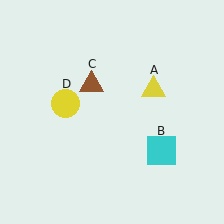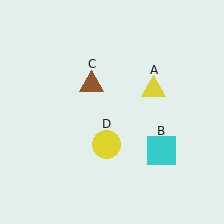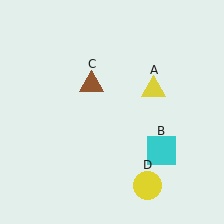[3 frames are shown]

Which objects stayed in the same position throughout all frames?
Yellow triangle (object A) and cyan square (object B) and brown triangle (object C) remained stationary.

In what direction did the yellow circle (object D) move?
The yellow circle (object D) moved down and to the right.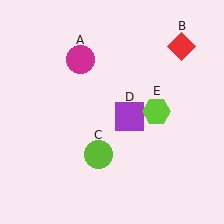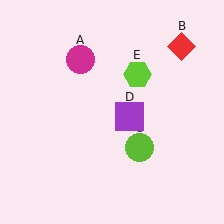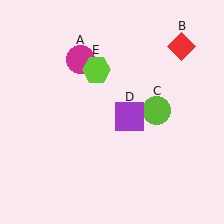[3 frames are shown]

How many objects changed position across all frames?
2 objects changed position: lime circle (object C), lime hexagon (object E).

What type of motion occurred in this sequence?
The lime circle (object C), lime hexagon (object E) rotated counterclockwise around the center of the scene.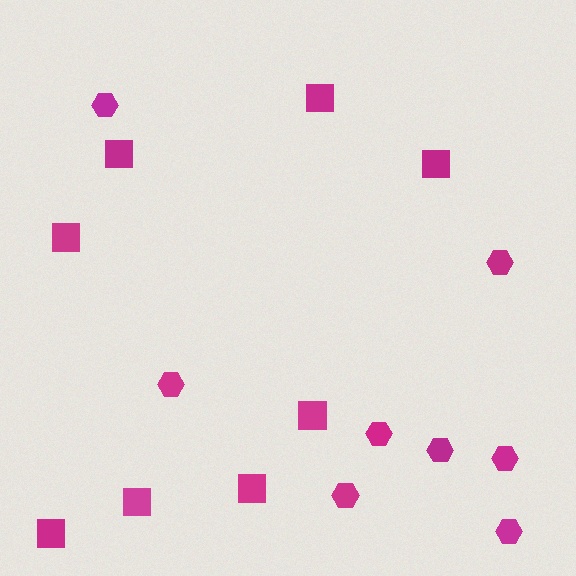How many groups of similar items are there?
There are 2 groups: one group of squares (8) and one group of hexagons (8).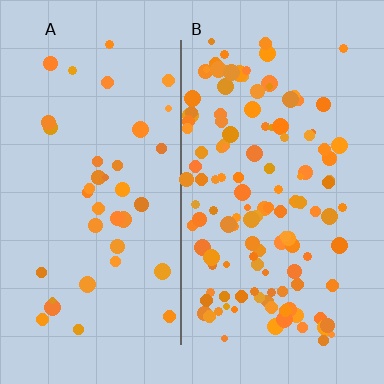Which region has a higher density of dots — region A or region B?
B (the right).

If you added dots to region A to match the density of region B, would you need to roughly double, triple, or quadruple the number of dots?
Approximately triple.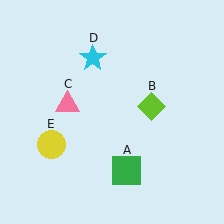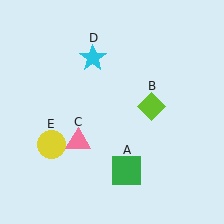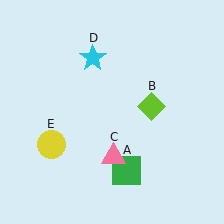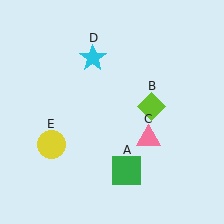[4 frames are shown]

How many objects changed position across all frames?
1 object changed position: pink triangle (object C).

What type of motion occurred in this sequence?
The pink triangle (object C) rotated counterclockwise around the center of the scene.